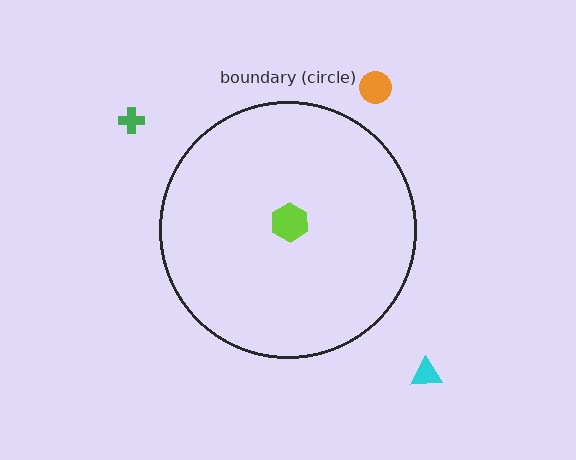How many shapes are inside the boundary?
1 inside, 3 outside.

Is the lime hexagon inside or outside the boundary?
Inside.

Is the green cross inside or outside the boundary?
Outside.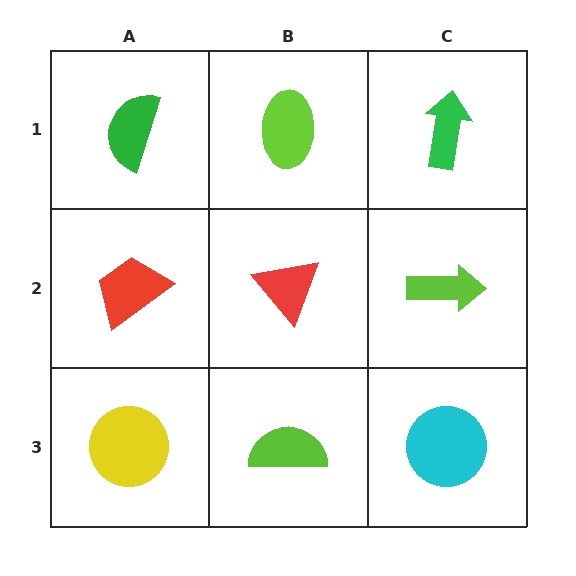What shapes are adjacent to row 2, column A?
A green semicircle (row 1, column A), a yellow circle (row 3, column A), a red triangle (row 2, column B).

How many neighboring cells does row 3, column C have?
2.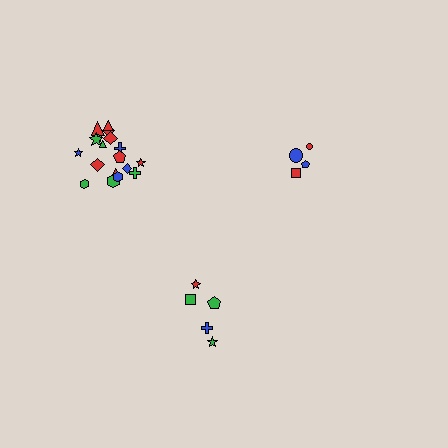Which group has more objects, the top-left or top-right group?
The top-left group.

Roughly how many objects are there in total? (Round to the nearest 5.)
Roughly 25 objects in total.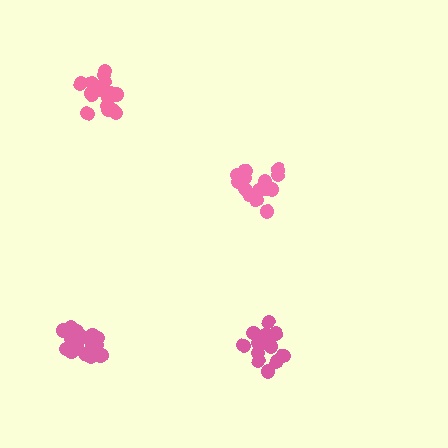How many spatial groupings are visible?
There are 4 spatial groupings.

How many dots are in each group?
Group 1: 15 dots, Group 2: 18 dots, Group 3: 15 dots, Group 4: 19 dots (67 total).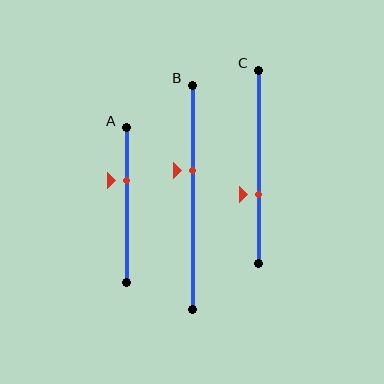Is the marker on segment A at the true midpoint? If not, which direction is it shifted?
No, the marker on segment A is shifted upward by about 16% of the segment length.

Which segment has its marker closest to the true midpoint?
Segment B has its marker closest to the true midpoint.